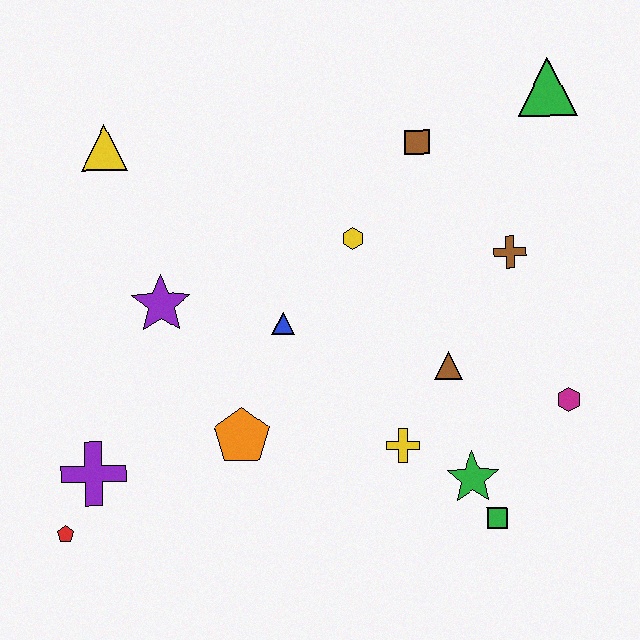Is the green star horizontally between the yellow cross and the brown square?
No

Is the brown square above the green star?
Yes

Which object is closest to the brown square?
The yellow hexagon is closest to the brown square.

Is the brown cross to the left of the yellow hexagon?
No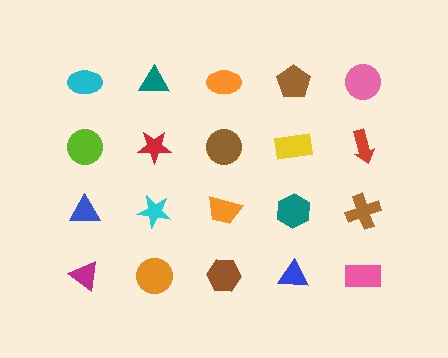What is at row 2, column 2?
A red star.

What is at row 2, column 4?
A yellow rectangle.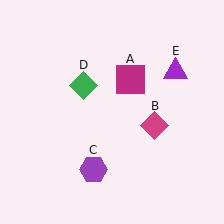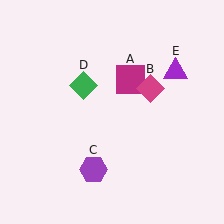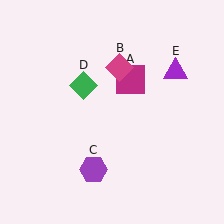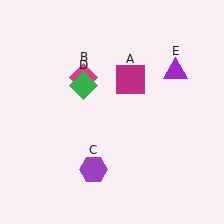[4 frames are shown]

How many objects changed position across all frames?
1 object changed position: magenta diamond (object B).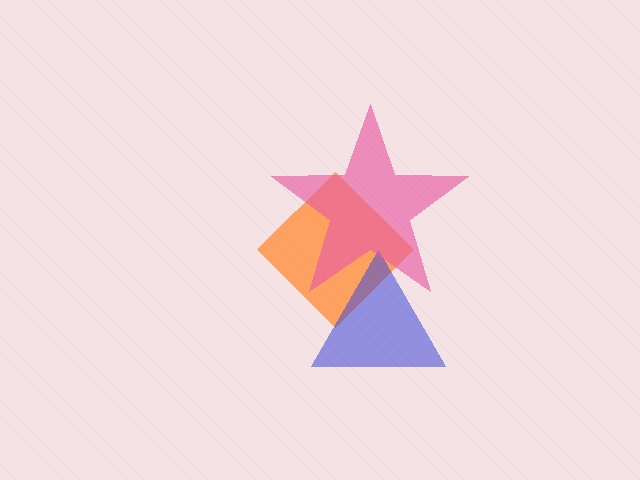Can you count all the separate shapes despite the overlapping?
Yes, there are 3 separate shapes.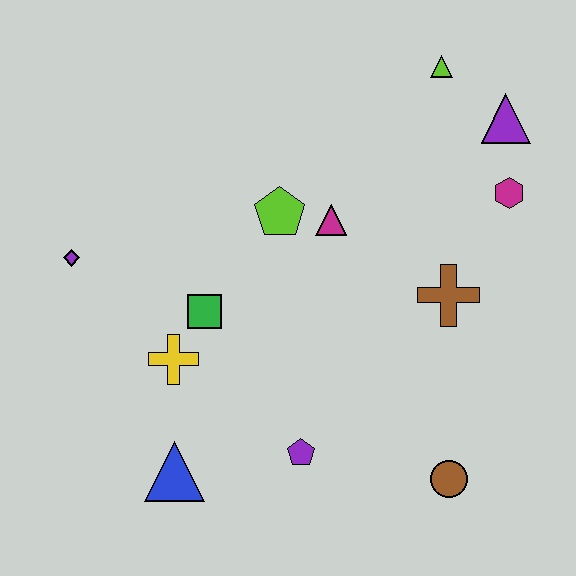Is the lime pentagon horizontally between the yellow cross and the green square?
No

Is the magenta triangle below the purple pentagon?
No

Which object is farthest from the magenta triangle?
The blue triangle is farthest from the magenta triangle.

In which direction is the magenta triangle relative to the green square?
The magenta triangle is to the right of the green square.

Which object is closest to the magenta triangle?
The lime pentagon is closest to the magenta triangle.